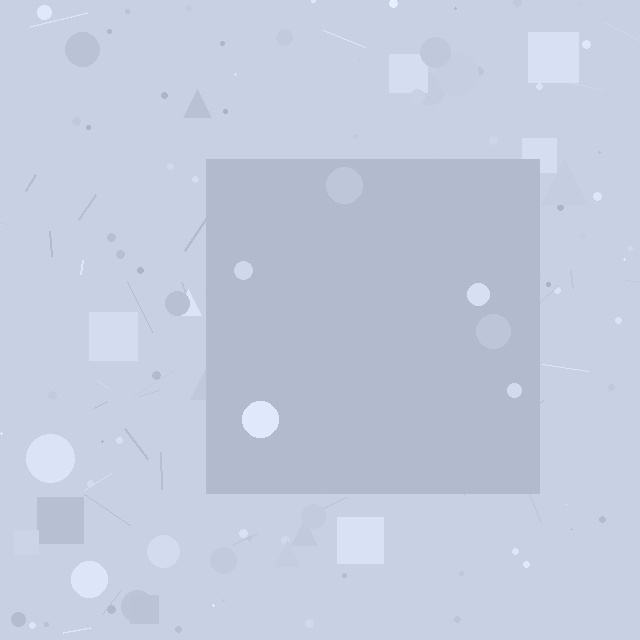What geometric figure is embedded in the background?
A square is embedded in the background.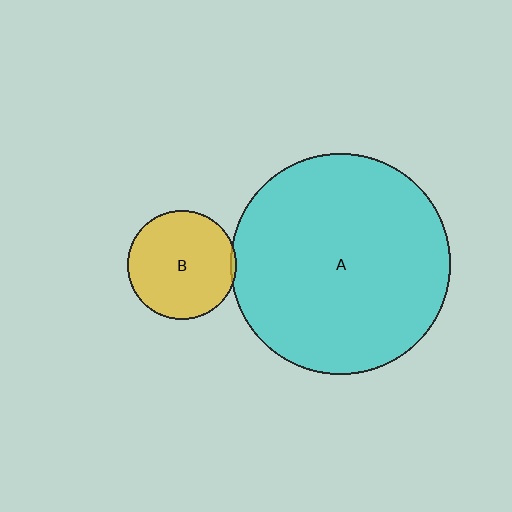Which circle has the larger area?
Circle A (cyan).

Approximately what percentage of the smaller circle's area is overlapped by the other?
Approximately 5%.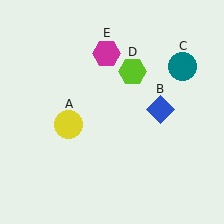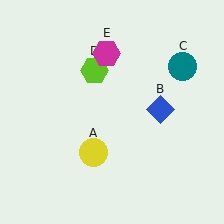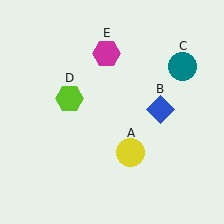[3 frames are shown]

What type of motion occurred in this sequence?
The yellow circle (object A), lime hexagon (object D) rotated counterclockwise around the center of the scene.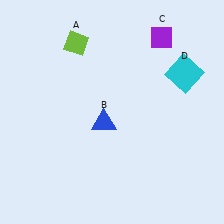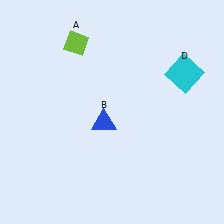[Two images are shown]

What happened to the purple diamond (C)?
The purple diamond (C) was removed in Image 2. It was in the top-right area of Image 1.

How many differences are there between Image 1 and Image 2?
There is 1 difference between the two images.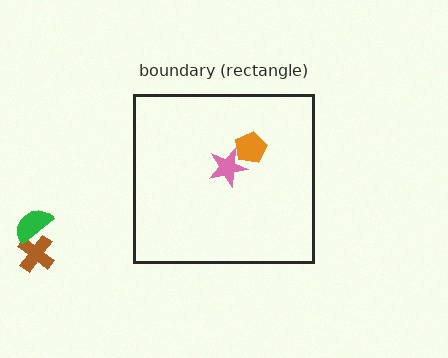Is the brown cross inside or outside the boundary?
Outside.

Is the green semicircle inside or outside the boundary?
Outside.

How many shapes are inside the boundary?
2 inside, 2 outside.